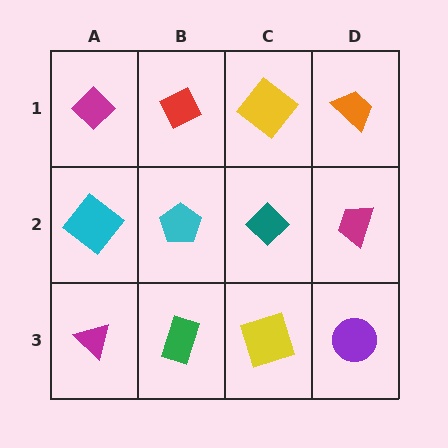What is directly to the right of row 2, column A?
A cyan pentagon.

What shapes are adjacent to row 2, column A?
A magenta diamond (row 1, column A), a magenta triangle (row 3, column A), a cyan pentagon (row 2, column B).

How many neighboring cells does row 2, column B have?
4.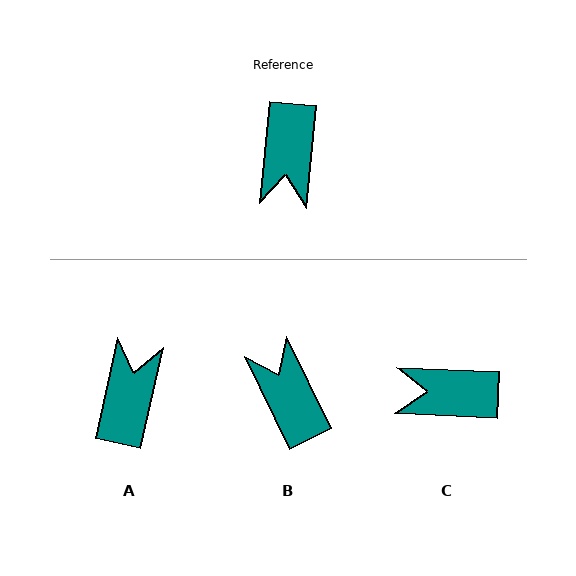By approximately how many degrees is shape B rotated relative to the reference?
Approximately 148 degrees clockwise.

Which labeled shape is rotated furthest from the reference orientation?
A, about 173 degrees away.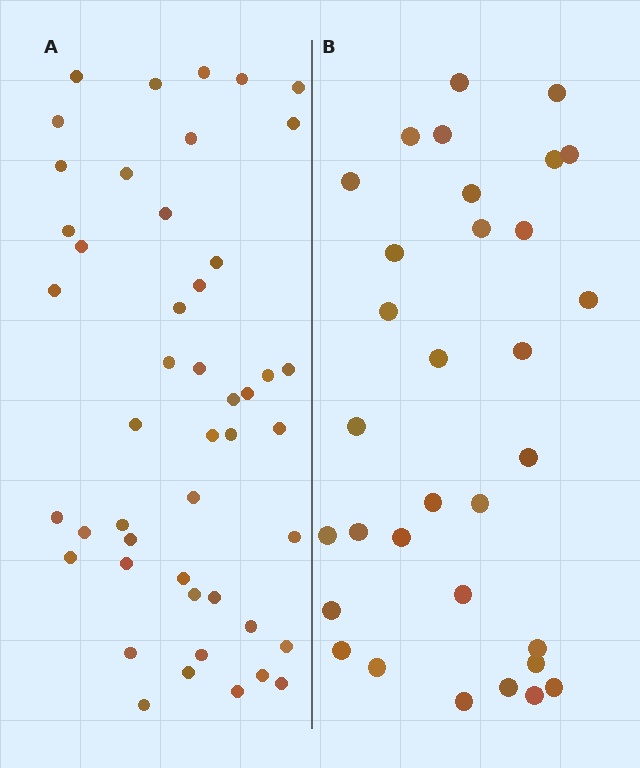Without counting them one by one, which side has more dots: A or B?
Region A (the left region) has more dots.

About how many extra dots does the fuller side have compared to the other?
Region A has approximately 15 more dots than region B.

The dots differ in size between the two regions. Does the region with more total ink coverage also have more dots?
No. Region B has more total ink coverage because its dots are larger, but region A actually contains more individual dots. Total area can be misleading — the number of items is what matters here.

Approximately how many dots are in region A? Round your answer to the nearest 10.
About 50 dots. (The exact count is 47, which rounds to 50.)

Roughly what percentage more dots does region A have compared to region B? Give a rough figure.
About 45% more.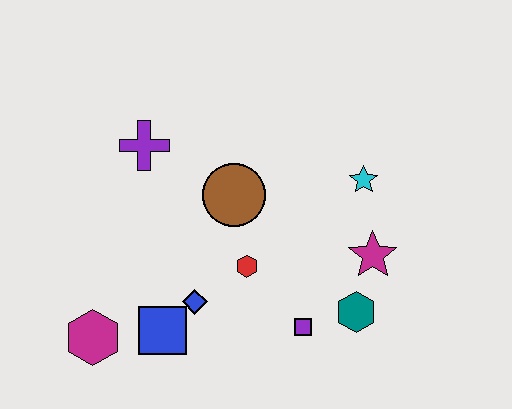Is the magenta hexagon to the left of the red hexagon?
Yes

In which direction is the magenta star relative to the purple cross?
The magenta star is to the right of the purple cross.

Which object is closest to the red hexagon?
The blue diamond is closest to the red hexagon.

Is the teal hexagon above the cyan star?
No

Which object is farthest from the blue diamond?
The cyan star is farthest from the blue diamond.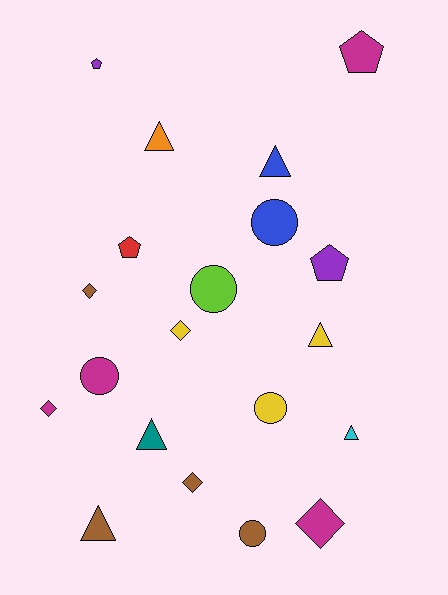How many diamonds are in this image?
There are 5 diamonds.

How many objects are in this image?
There are 20 objects.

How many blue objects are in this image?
There are 2 blue objects.